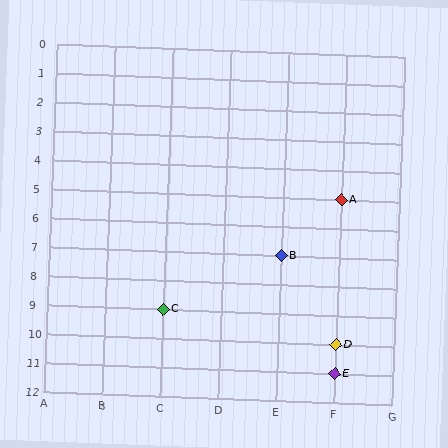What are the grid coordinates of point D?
Point D is at grid coordinates (F, 10).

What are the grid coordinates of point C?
Point C is at grid coordinates (C, 9).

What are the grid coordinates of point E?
Point E is at grid coordinates (F, 11).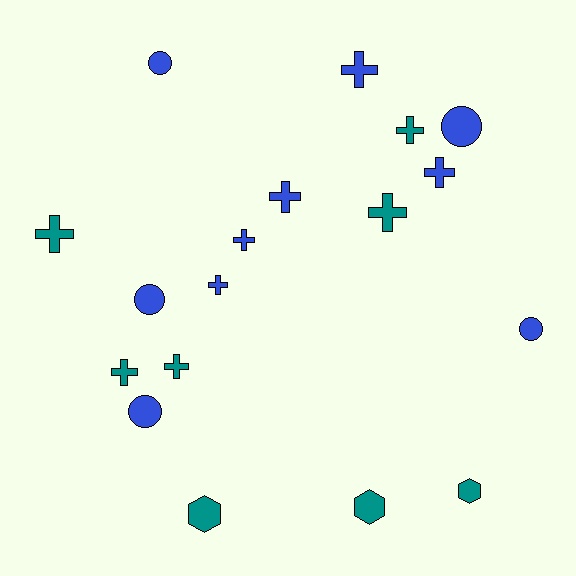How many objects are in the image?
There are 18 objects.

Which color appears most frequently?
Blue, with 10 objects.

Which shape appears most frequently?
Cross, with 10 objects.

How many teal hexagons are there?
There are 3 teal hexagons.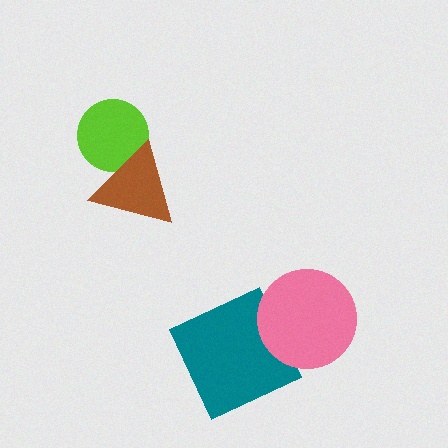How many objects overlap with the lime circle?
1 object overlaps with the lime circle.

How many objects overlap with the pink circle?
1 object overlaps with the pink circle.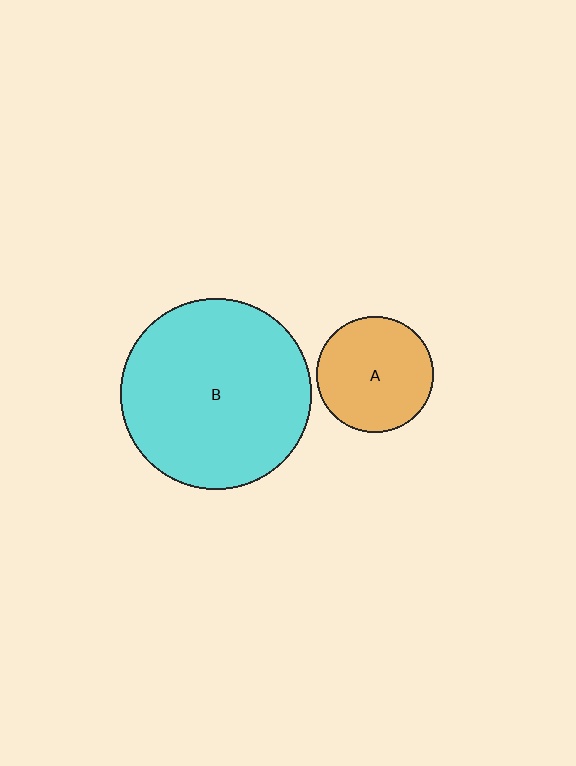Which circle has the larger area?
Circle B (cyan).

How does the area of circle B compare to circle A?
Approximately 2.7 times.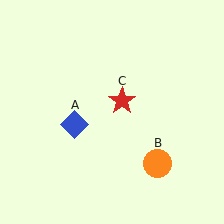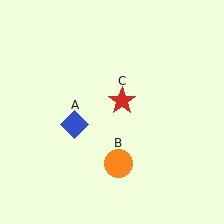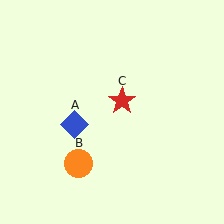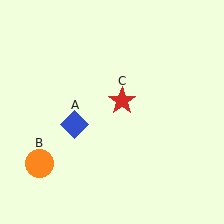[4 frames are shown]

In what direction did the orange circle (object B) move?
The orange circle (object B) moved left.